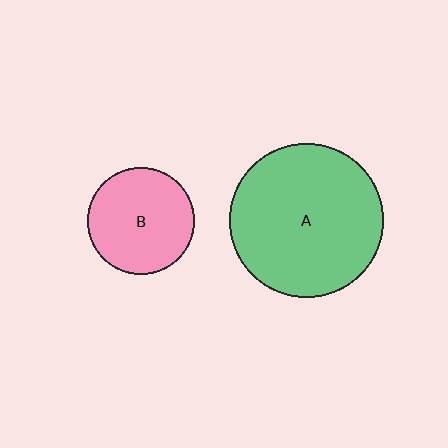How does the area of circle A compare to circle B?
Approximately 2.1 times.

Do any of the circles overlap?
No, none of the circles overlap.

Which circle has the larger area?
Circle A (green).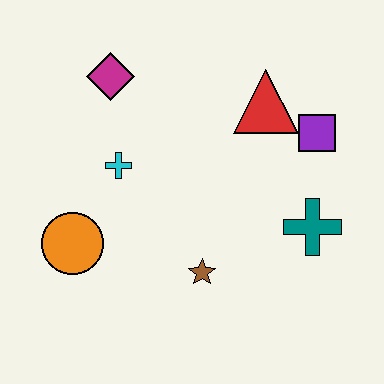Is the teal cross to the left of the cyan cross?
No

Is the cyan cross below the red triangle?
Yes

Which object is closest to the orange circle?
The cyan cross is closest to the orange circle.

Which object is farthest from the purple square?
The orange circle is farthest from the purple square.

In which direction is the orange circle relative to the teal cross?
The orange circle is to the left of the teal cross.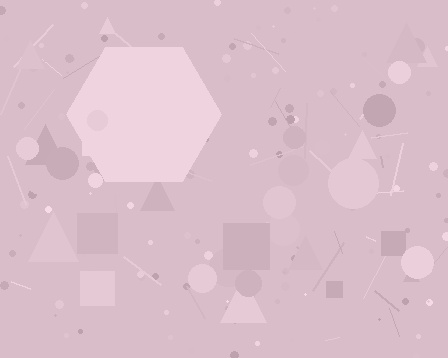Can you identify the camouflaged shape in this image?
The camouflaged shape is a hexagon.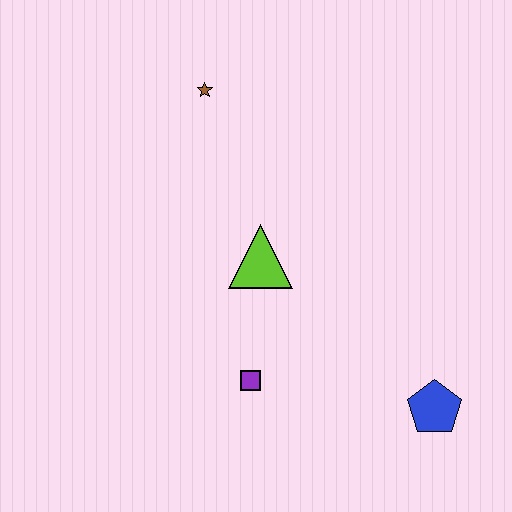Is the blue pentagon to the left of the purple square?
No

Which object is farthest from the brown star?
The blue pentagon is farthest from the brown star.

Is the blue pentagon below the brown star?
Yes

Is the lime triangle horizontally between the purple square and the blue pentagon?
Yes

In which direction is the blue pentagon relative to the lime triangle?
The blue pentagon is to the right of the lime triangle.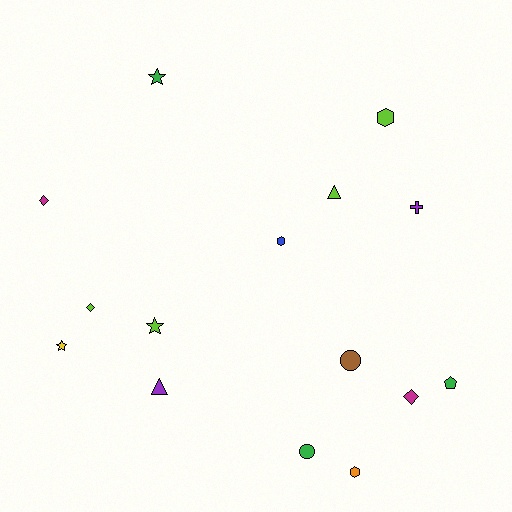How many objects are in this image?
There are 15 objects.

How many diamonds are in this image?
There are 3 diamonds.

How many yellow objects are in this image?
There is 1 yellow object.